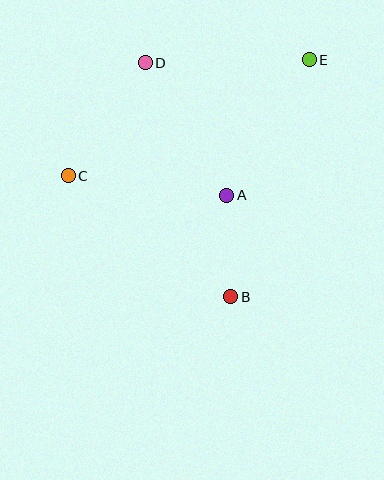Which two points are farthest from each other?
Points C and E are farthest from each other.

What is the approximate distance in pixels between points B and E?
The distance between B and E is approximately 249 pixels.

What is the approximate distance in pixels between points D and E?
The distance between D and E is approximately 164 pixels.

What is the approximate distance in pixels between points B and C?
The distance between B and C is approximately 202 pixels.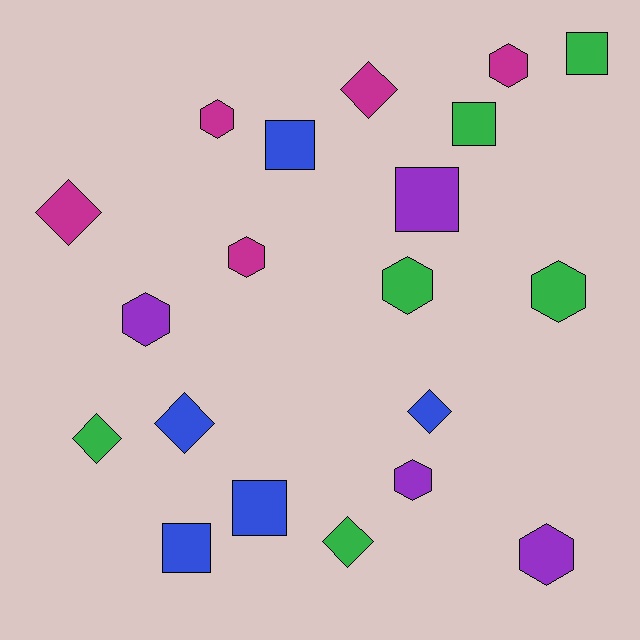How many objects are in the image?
There are 20 objects.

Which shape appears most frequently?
Hexagon, with 8 objects.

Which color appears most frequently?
Green, with 6 objects.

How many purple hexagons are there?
There are 3 purple hexagons.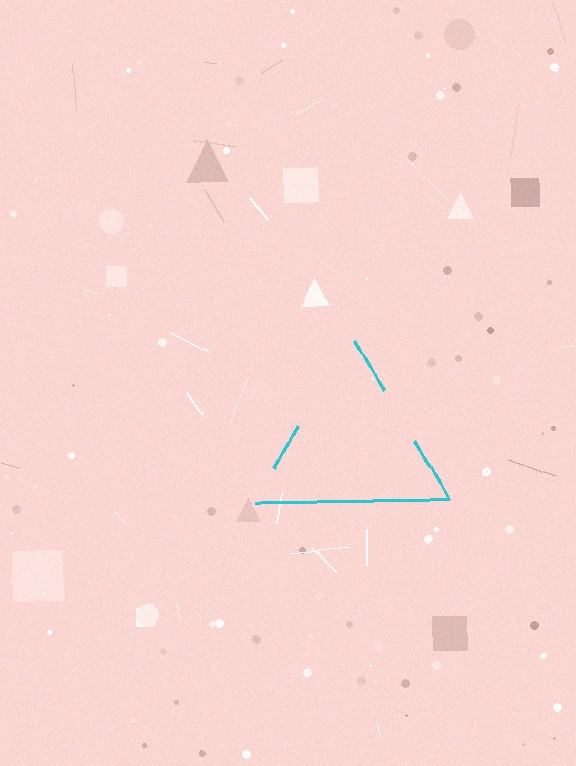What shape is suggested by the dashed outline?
The dashed outline suggests a triangle.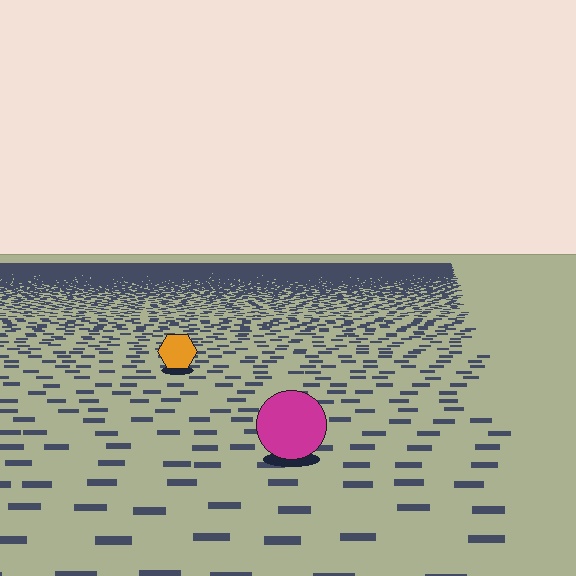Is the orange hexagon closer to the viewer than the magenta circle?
No. The magenta circle is closer — you can tell from the texture gradient: the ground texture is coarser near it.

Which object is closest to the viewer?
The magenta circle is closest. The texture marks near it are larger and more spread out.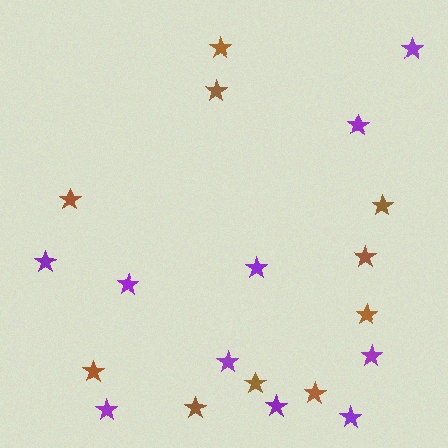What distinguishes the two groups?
There are 2 groups: one group of brown stars (10) and one group of purple stars (10).